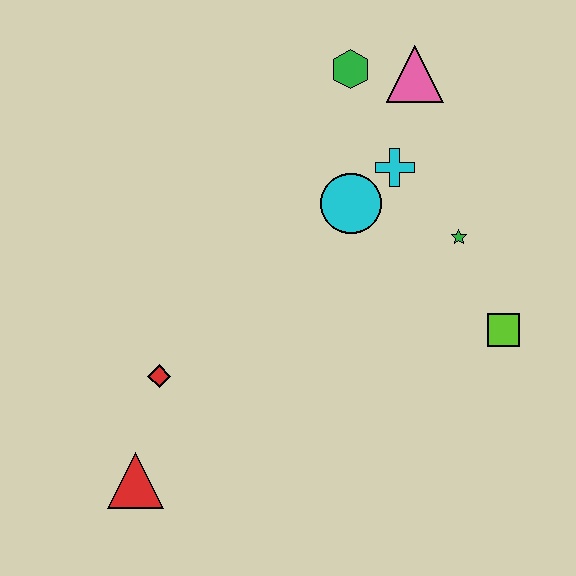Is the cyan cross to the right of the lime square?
No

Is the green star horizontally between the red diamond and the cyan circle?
No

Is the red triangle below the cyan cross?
Yes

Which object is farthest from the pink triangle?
The red triangle is farthest from the pink triangle.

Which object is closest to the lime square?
The green star is closest to the lime square.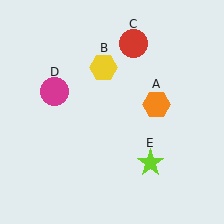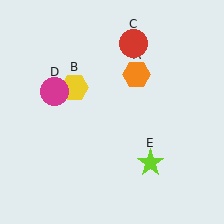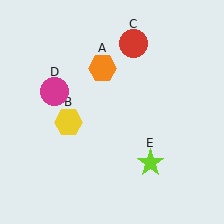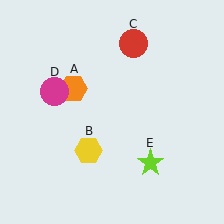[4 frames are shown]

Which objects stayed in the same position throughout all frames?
Red circle (object C) and magenta circle (object D) and lime star (object E) remained stationary.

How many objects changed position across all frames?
2 objects changed position: orange hexagon (object A), yellow hexagon (object B).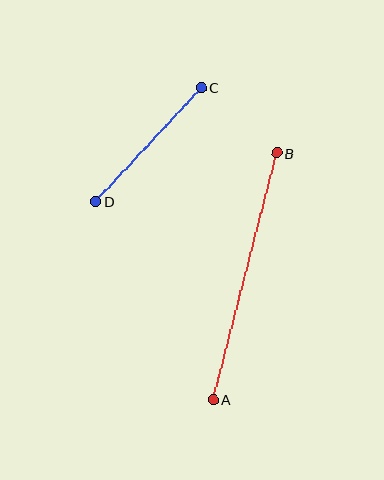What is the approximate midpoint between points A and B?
The midpoint is at approximately (245, 276) pixels.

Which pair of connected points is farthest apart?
Points A and B are farthest apart.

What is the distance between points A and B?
The distance is approximately 255 pixels.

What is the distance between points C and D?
The distance is approximately 155 pixels.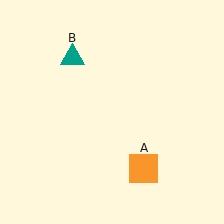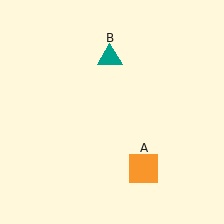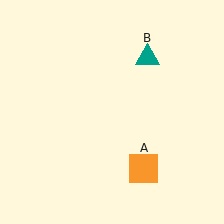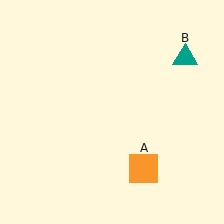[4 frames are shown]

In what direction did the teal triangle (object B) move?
The teal triangle (object B) moved right.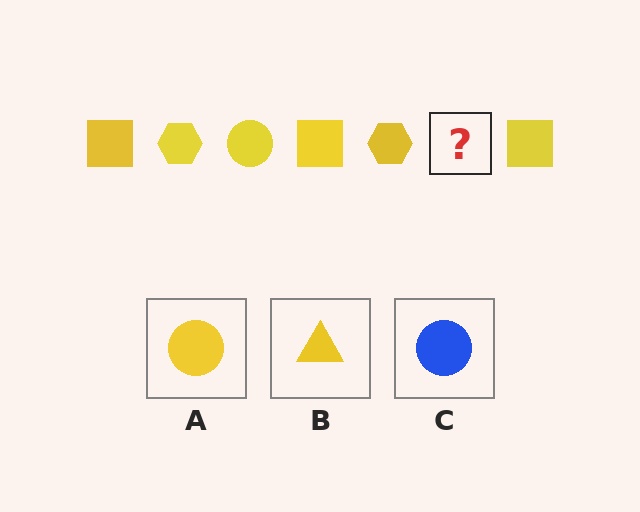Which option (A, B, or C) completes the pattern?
A.